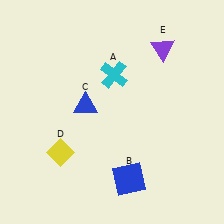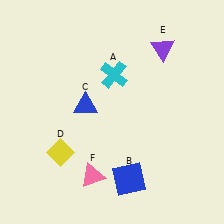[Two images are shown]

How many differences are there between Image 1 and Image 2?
There is 1 difference between the two images.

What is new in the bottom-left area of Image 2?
A pink triangle (F) was added in the bottom-left area of Image 2.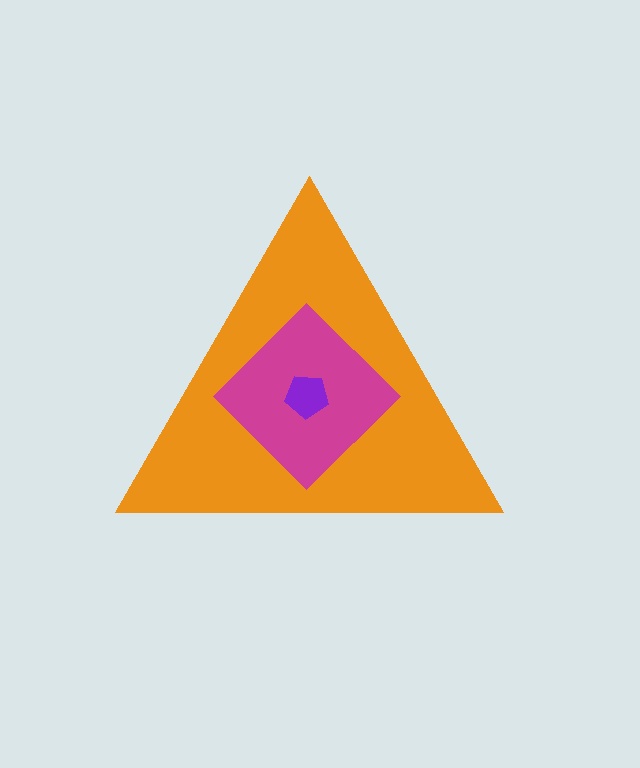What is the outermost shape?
The orange triangle.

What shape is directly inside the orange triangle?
The magenta diamond.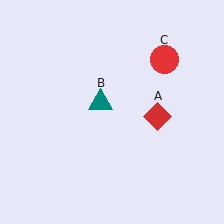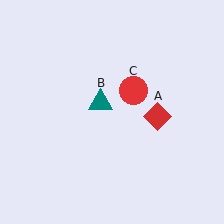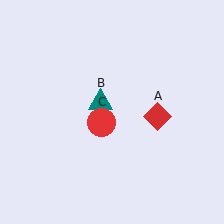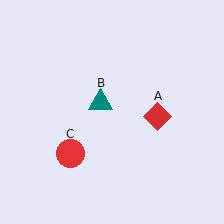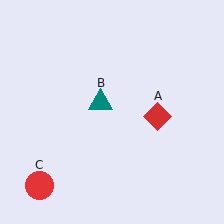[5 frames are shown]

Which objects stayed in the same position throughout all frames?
Red diamond (object A) and teal triangle (object B) remained stationary.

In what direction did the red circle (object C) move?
The red circle (object C) moved down and to the left.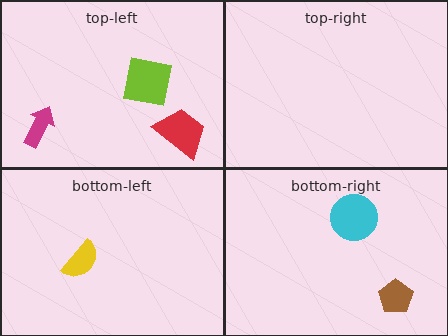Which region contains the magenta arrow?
The top-left region.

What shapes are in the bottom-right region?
The cyan circle, the brown pentagon.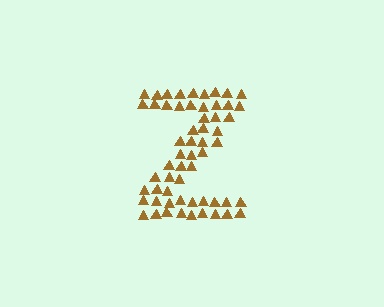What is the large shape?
The large shape is the letter Z.